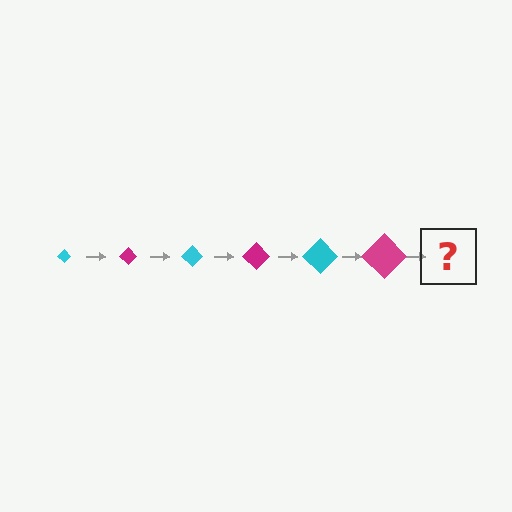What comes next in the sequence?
The next element should be a cyan diamond, larger than the previous one.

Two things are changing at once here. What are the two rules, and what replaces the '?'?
The two rules are that the diamond grows larger each step and the color cycles through cyan and magenta. The '?' should be a cyan diamond, larger than the previous one.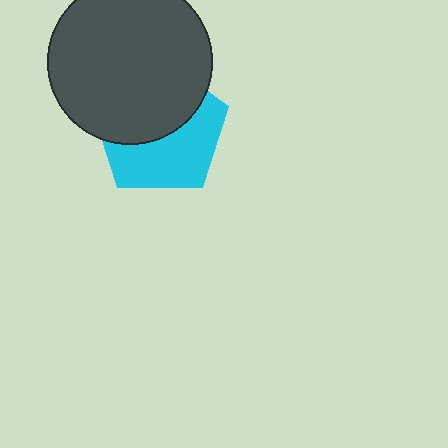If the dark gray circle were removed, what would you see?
You would see the complete cyan pentagon.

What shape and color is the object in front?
The object in front is a dark gray circle.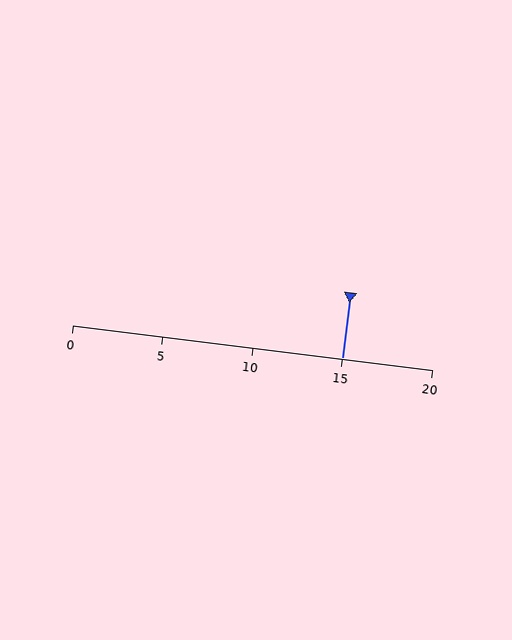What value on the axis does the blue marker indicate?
The marker indicates approximately 15.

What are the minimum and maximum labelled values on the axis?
The axis runs from 0 to 20.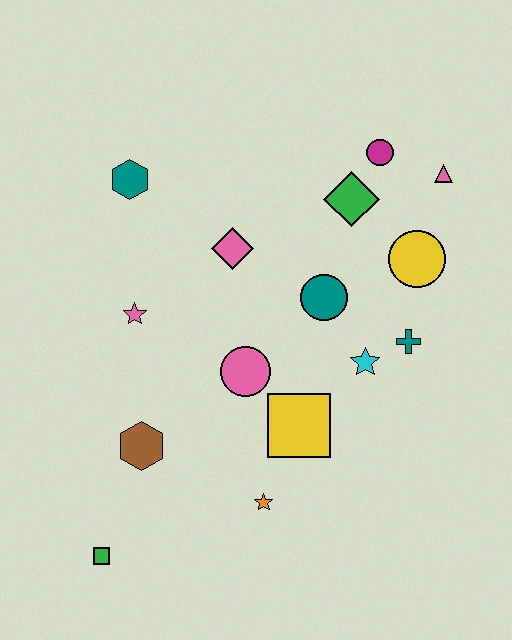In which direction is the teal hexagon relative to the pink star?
The teal hexagon is above the pink star.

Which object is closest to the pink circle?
The yellow square is closest to the pink circle.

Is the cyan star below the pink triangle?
Yes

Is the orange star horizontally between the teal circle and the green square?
Yes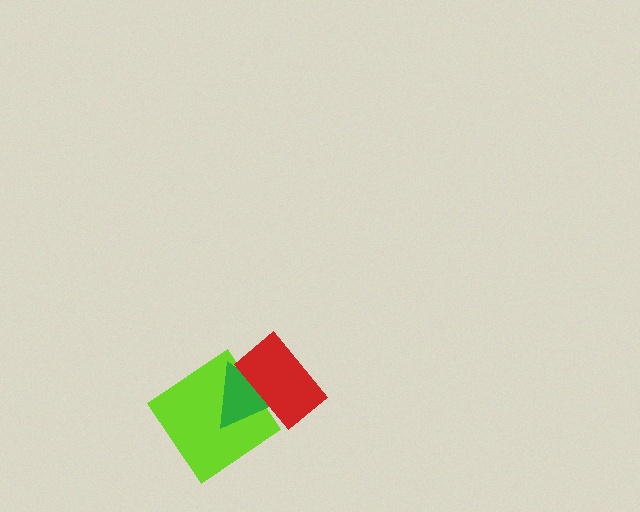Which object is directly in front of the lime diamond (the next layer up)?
The green triangle is directly in front of the lime diamond.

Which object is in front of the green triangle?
The red rectangle is in front of the green triangle.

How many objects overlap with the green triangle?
2 objects overlap with the green triangle.